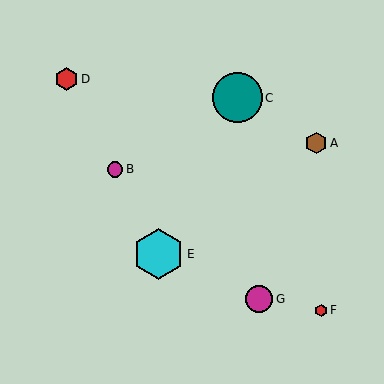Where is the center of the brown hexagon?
The center of the brown hexagon is at (316, 143).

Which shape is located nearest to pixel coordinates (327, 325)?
The red hexagon (labeled F) at (321, 310) is nearest to that location.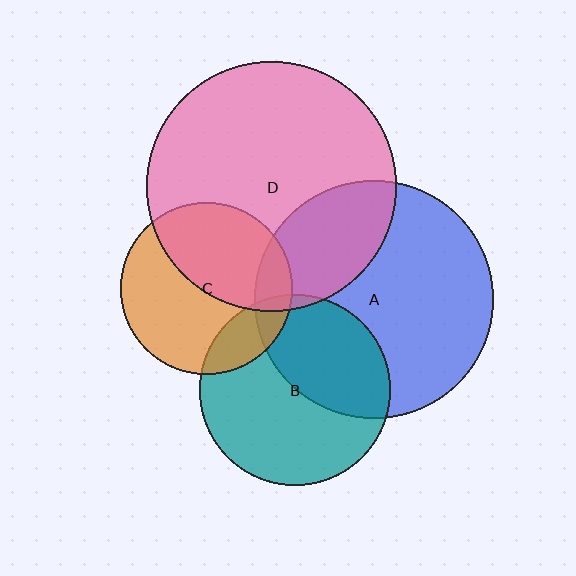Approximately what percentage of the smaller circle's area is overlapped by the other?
Approximately 25%.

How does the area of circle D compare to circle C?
Approximately 2.1 times.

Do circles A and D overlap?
Yes.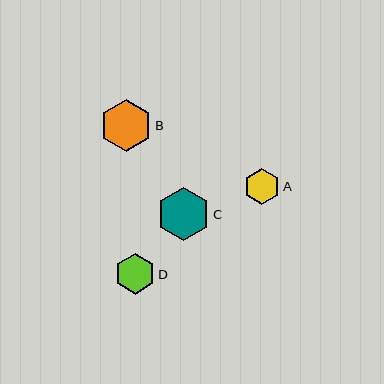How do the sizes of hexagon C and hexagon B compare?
Hexagon C and hexagon B are approximately the same size.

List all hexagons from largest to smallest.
From largest to smallest: C, B, D, A.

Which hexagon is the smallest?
Hexagon A is the smallest with a size of approximately 36 pixels.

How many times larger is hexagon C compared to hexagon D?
Hexagon C is approximately 1.3 times the size of hexagon D.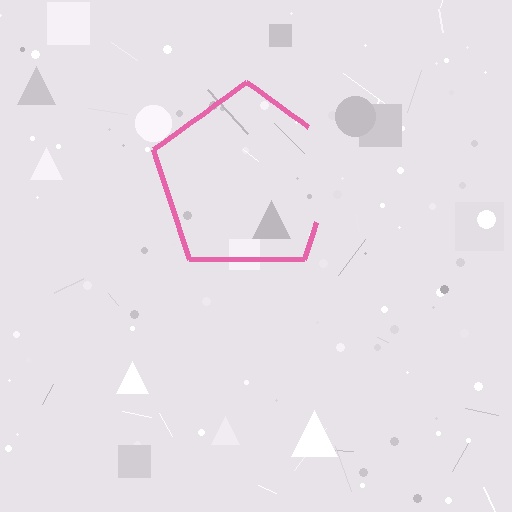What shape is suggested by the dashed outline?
The dashed outline suggests a pentagon.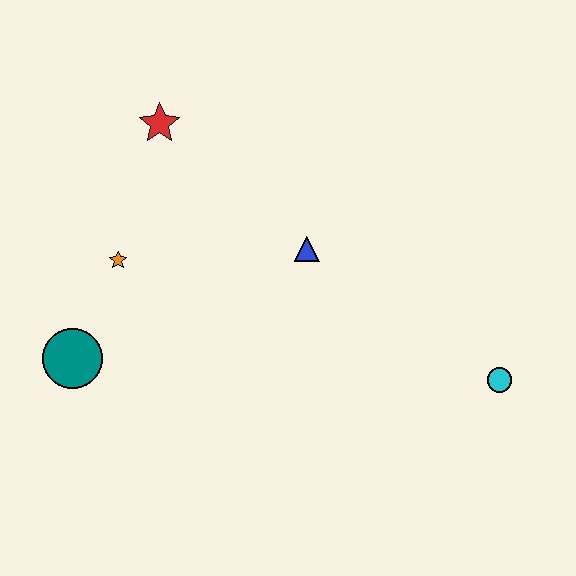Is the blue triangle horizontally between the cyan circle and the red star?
Yes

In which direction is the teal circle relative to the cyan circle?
The teal circle is to the left of the cyan circle.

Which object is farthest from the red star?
The cyan circle is farthest from the red star.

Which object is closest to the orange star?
The teal circle is closest to the orange star.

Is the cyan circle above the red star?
No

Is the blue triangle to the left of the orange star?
No